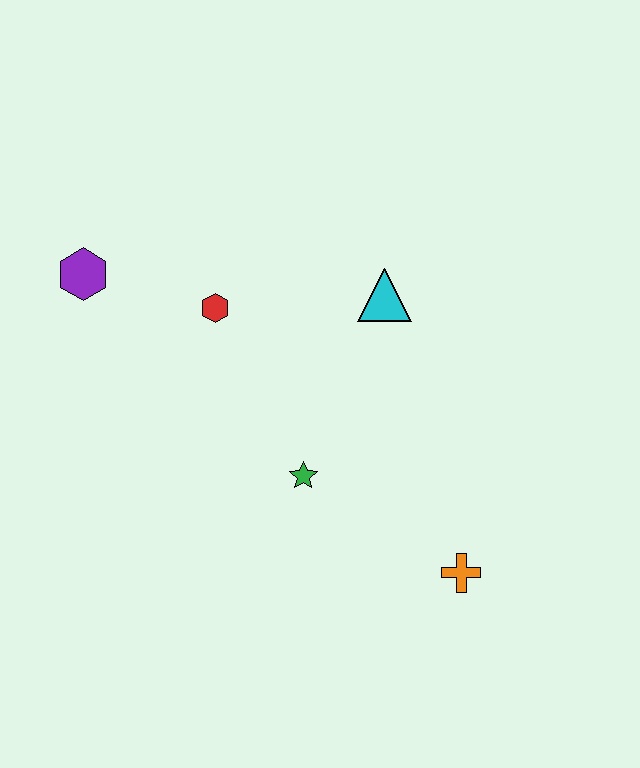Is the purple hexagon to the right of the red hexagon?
No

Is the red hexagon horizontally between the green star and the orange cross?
No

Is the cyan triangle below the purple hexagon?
Yes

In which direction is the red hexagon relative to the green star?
The red hexagon is above the green star.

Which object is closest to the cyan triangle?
The red hexagon is closest to the cyan triangle.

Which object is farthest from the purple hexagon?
The orange cross is farthest from the purple hexagon.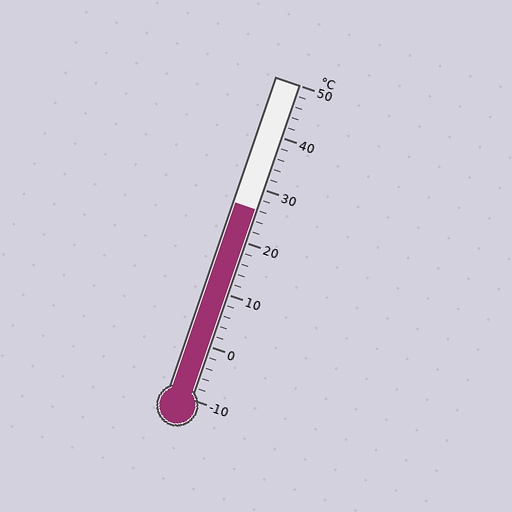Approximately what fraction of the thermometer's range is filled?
The thermometer is filled to approximately 60% of its range.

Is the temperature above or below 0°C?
The temperature is above 0°C.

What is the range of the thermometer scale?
The thermometer scale ranges from -10°C to 50°C.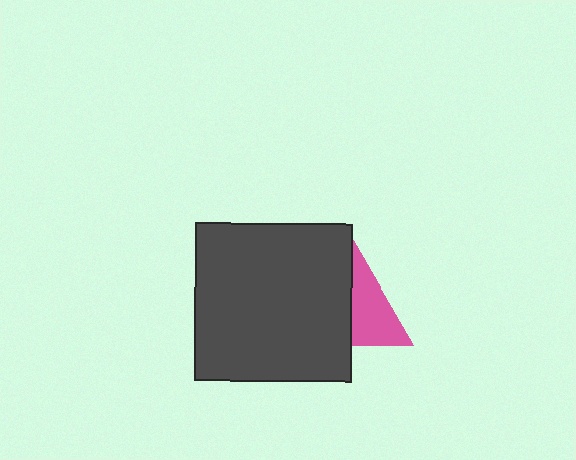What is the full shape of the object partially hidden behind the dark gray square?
The partially hidden object is a pink triangle.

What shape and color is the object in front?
The object in front is a dark gray square.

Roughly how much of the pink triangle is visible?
A small part of it is visible (roughly 44%).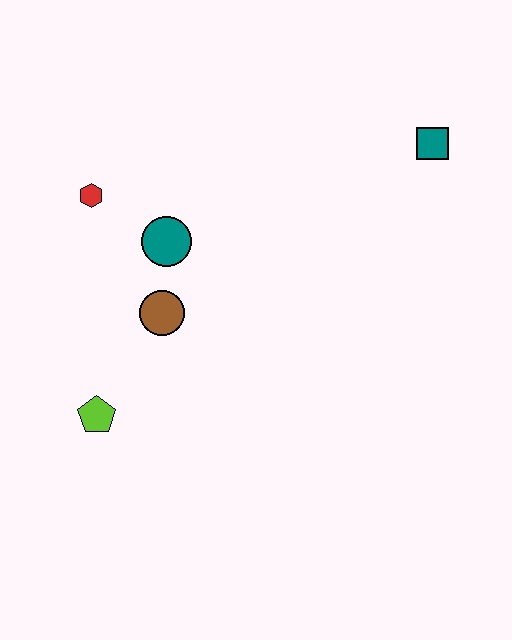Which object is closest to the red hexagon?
The teal circle is closest to the red hexagon.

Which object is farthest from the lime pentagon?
The teal square is farthest from the lime pentagon.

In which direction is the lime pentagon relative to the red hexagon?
The lime pentagon is below the red hexagon.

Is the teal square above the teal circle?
Yes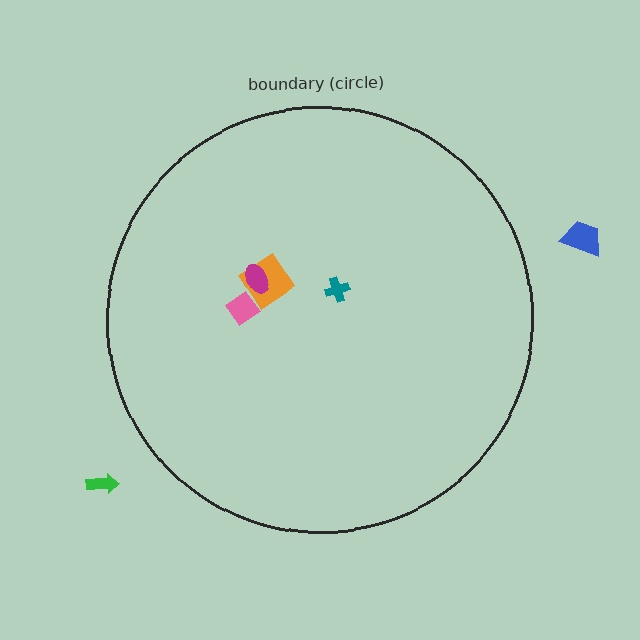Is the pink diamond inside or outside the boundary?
Inside.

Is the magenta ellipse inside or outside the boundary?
Inside.